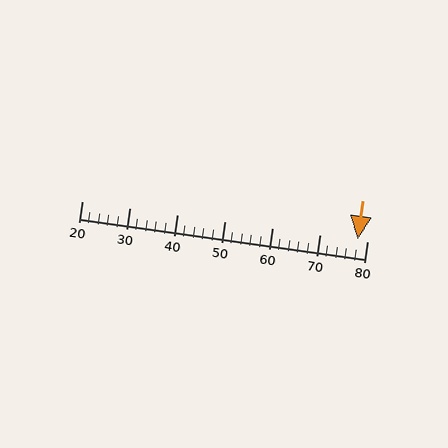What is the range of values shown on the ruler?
The ruler shows values from 20 to 80.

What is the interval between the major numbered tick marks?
The major tick marks are spaced 10 units apart.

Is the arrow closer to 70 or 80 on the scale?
The arrow is closer to 80.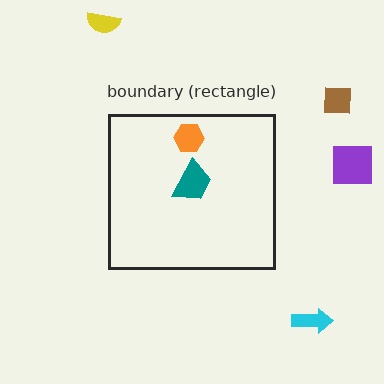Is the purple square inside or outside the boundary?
Outside.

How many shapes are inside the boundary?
2 inside, 4 outside.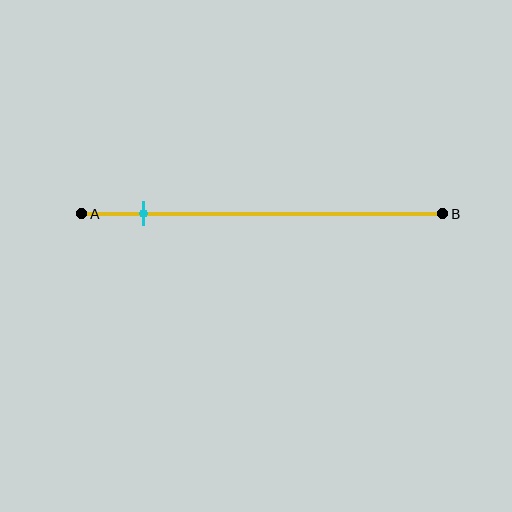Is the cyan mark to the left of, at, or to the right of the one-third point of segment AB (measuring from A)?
The cyan mark is to the left of the one-third point of segment AB.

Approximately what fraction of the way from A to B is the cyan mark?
The cyan mark is approximately 15% of the way from A to B.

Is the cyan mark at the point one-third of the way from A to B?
No, the mark is at about 15% from A, not at the 33% one-third point.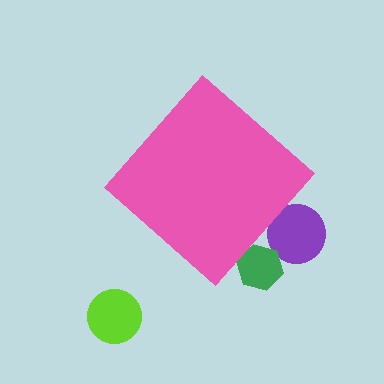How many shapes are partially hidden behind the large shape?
2 shapes are partially hidden.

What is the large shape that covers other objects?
A pink diamond.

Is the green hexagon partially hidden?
Yes, the green hexagon is partially hidden behind the pink diamond.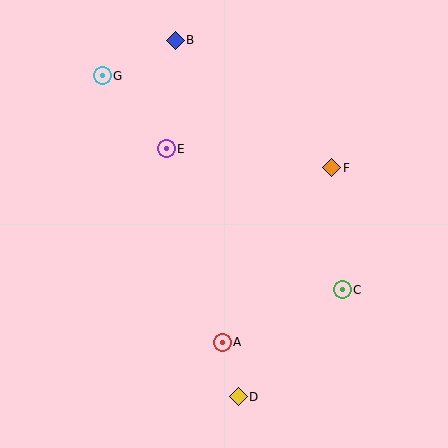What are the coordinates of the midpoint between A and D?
The midpoint between A and D is at (230, 369).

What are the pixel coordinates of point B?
Point B is at (175, 40).